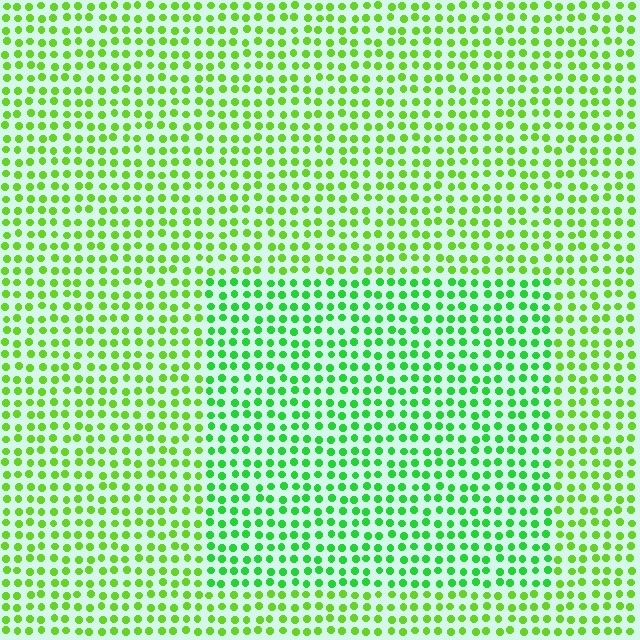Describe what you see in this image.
The image is filled with small lime elements in a uniform arrangement. A rectangle-shaped region is visible where the elements are tinted to a slightly different hue, forming a subtle color boundary.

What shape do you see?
I see a rectangle.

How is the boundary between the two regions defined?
The boundary is defined purely by a slight shift in hue (about 28 degrees). Spacing, size, and orientation are identical on both sides.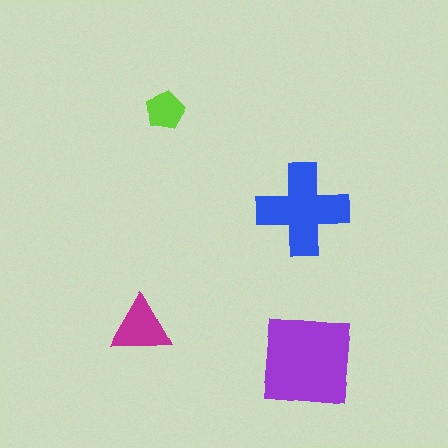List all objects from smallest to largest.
The lime pentagon, the magenta triangle, the blue cross, the purple square.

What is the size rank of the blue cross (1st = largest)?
2nd.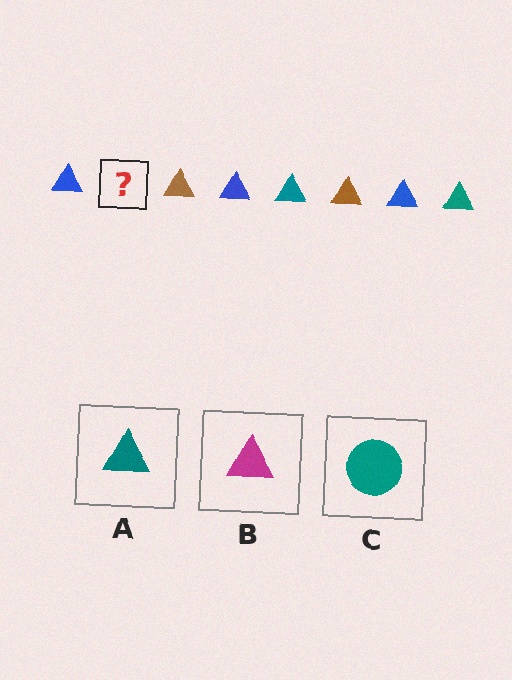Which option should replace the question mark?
Option A.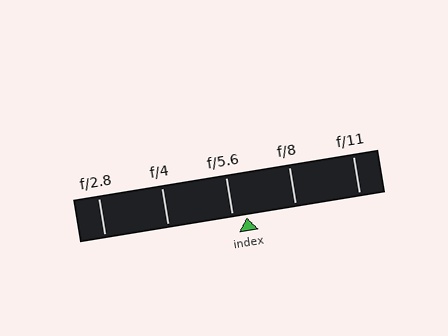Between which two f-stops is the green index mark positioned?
The index mark is between f/5.6 and f/8.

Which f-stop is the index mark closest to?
The index mark is closest to f/5.6.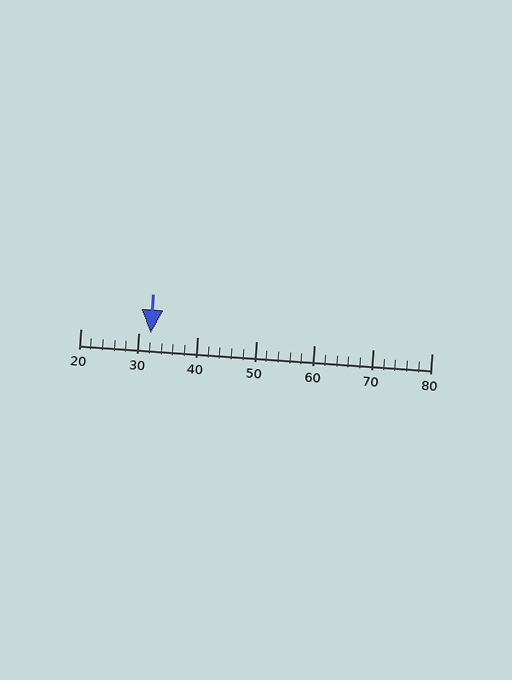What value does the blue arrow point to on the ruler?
The blue arrow points to approximately 32.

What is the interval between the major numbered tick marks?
The major tick marks are spaced 10 units apart.